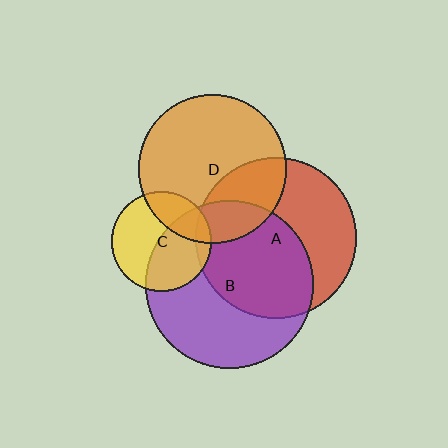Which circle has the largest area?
Circle B (purple).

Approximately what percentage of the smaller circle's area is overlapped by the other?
Approximately 20%.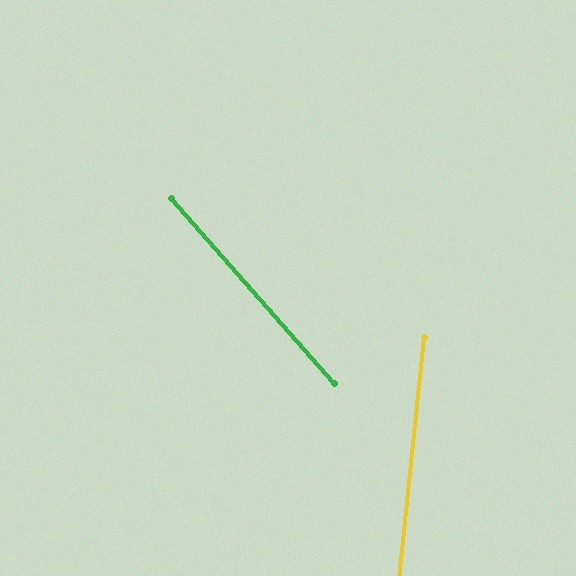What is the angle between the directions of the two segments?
Approximately 47 degrees.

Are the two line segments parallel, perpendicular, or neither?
Neither parallel nor perpendicular — they differ by about 47°.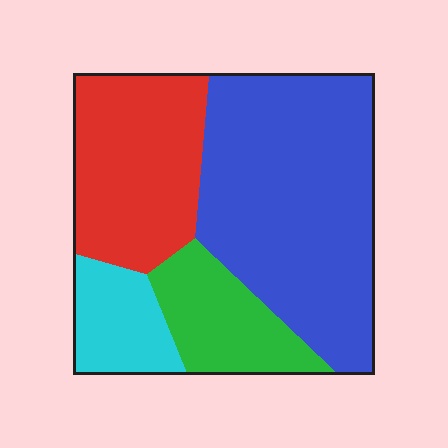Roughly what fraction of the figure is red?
Red takes up about one quarter (1/4) of the figure.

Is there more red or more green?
Red.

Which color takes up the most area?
Blue, at roughly 45%.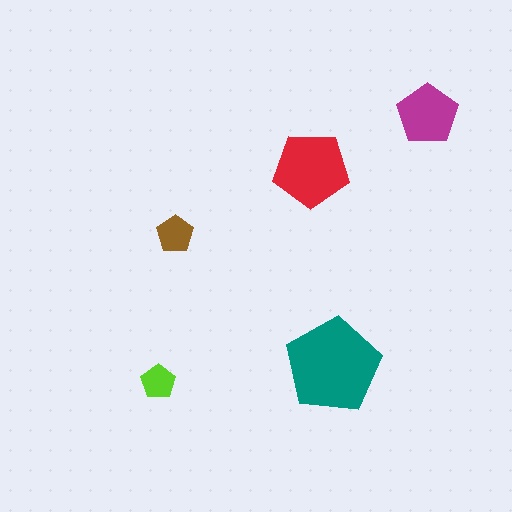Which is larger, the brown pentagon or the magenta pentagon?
The magenta one.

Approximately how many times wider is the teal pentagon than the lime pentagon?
About 3 times wider.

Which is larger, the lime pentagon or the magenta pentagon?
The magenta one.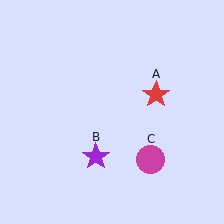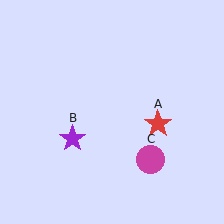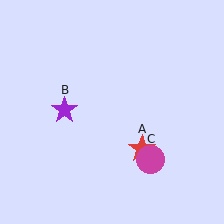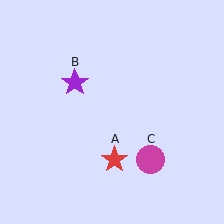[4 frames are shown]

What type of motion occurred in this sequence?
The red star (object A), purple star (object B) rotated clockwise around the center of the scene.